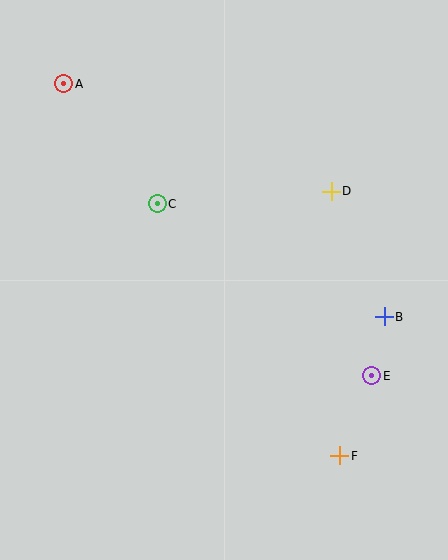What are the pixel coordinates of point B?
Point B is at (384, 317).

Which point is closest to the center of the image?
Point C at (157, 204) is closest to the center.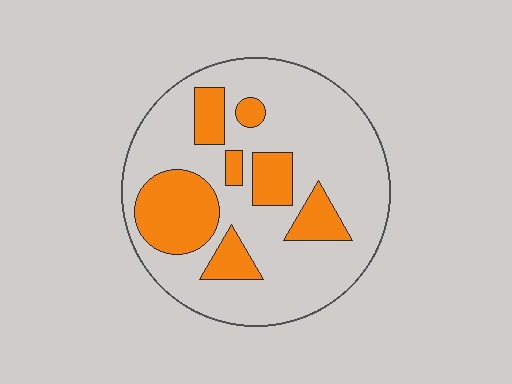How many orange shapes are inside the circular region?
7.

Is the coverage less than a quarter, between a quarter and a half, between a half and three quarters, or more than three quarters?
Between a quarter and a half.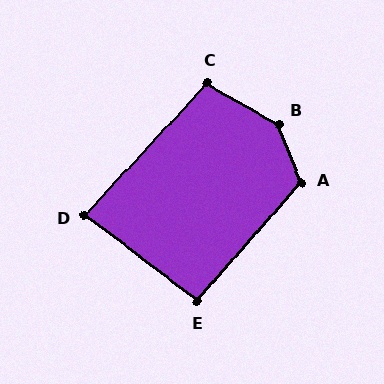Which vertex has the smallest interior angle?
D, at approximately 85 degrees.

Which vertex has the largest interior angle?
B, at approximately 141 degrees.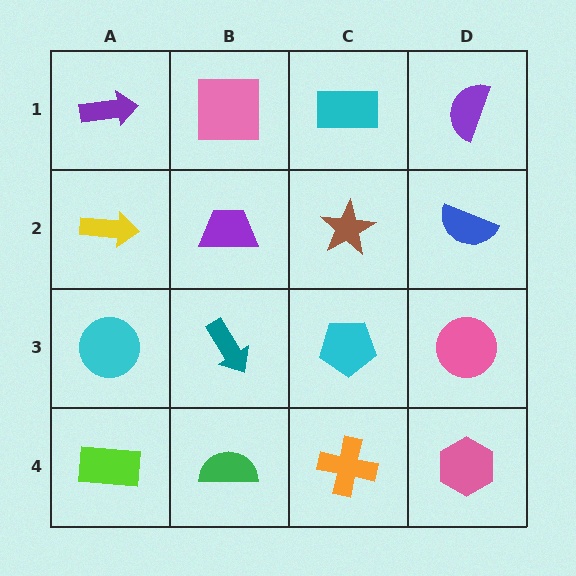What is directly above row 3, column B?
A purple trapezoid.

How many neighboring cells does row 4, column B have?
3.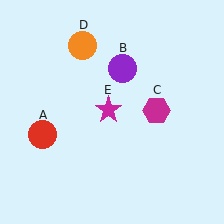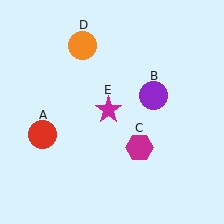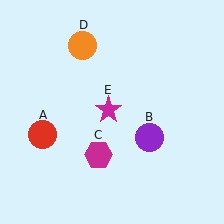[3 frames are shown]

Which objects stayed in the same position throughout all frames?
Red circle (object A) and orange circle (object D) and magenta star (object E) remained stationary.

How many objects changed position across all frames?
2 objects changed position: purple circle (object B), magenta hexagon (object C).